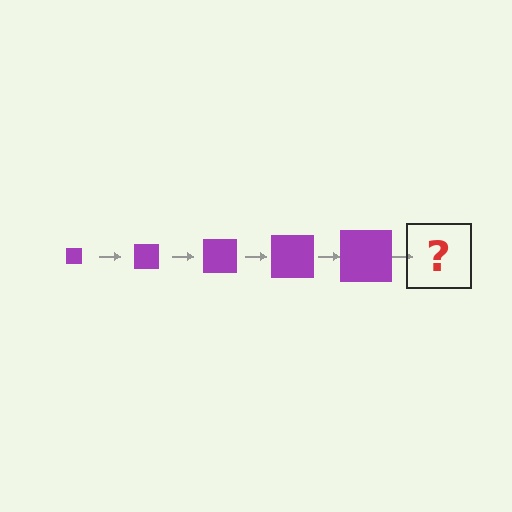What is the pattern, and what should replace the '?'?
The pattern is that the square gets progressively larger each step. The '?' should be a purple square, larger than the previous one.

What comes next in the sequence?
The next element should be a purple square, larger than the previous one.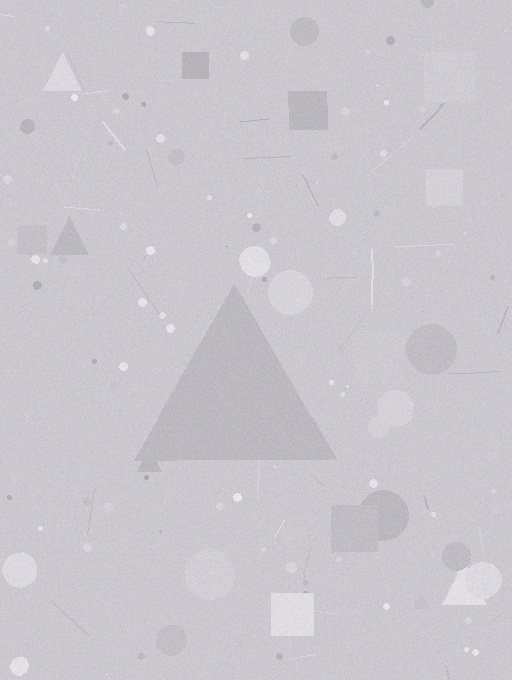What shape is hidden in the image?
A triangle is hidden in the image.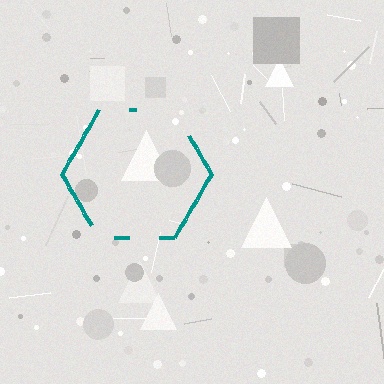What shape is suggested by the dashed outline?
The dashed outline suggests a hexagon.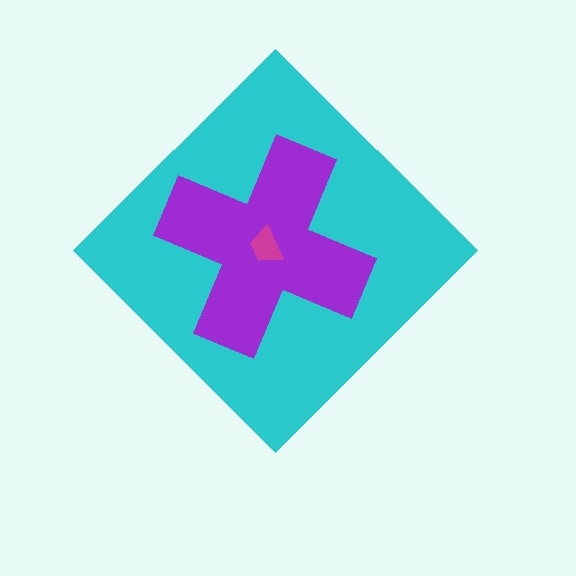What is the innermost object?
The magenta trapezoid.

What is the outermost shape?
The cyan diamond.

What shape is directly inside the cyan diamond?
The purple cross.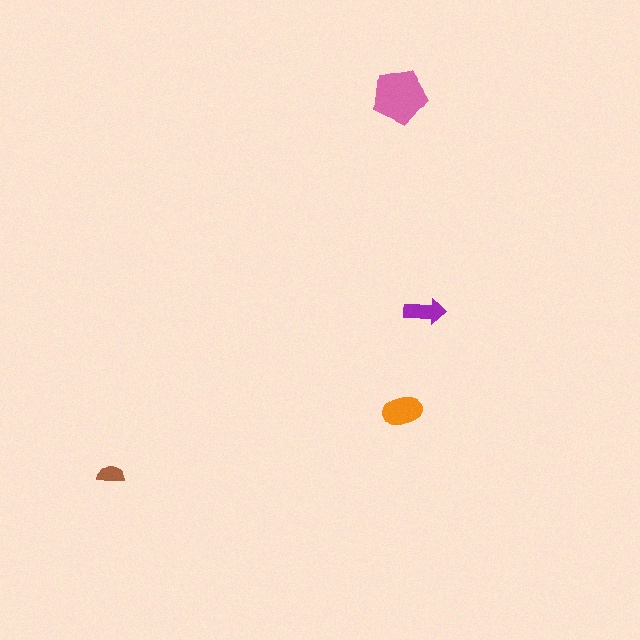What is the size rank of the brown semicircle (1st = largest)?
4th.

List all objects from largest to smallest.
The pink pentagon, the orange ellipse, the purple arrow, the brown semicircle.